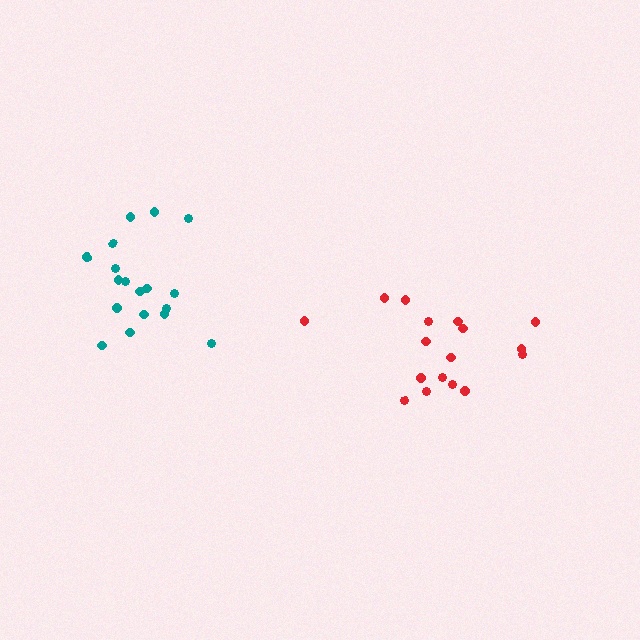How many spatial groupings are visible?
There are 2 spatial groupings.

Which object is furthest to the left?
The teal cluster is leftmost.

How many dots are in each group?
Group 1: 18 dots, Group 2: 17 dots (35 total).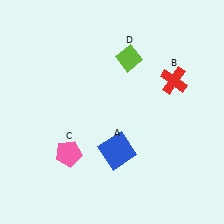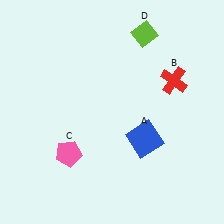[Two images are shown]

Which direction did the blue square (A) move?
The blue square (A) moved right.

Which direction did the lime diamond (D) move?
The lime diamond (D) moved up.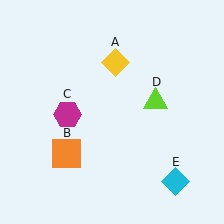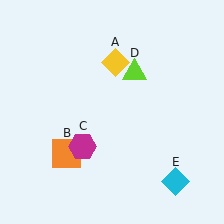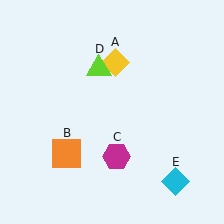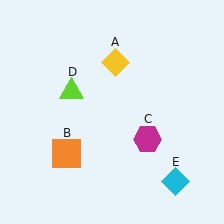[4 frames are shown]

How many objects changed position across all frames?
2 objects changed position: magenta hexagon (object C), lime triangle (object D).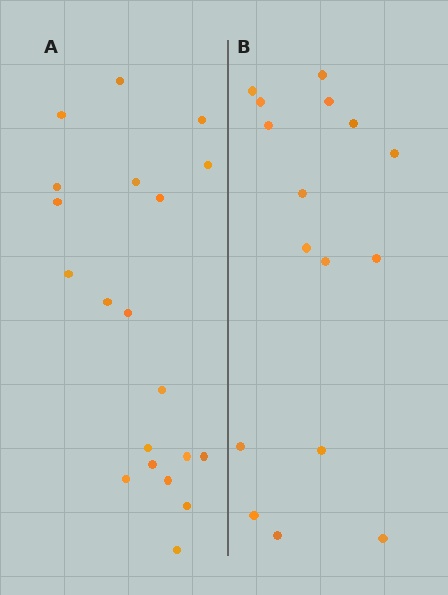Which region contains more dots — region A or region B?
Region A (the left region) has more dots.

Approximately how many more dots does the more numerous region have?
Region A has about 4 more dots than region B.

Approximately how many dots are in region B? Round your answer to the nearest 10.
About 20 dots. (The exact count is 16, which rounds to 20.)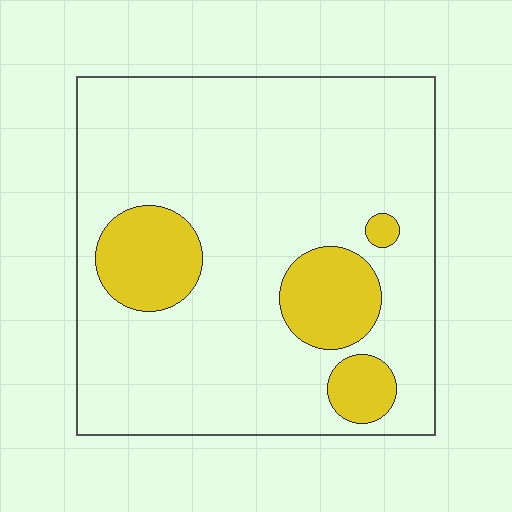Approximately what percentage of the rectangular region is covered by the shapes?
Approximately 15%.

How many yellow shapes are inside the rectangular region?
4.